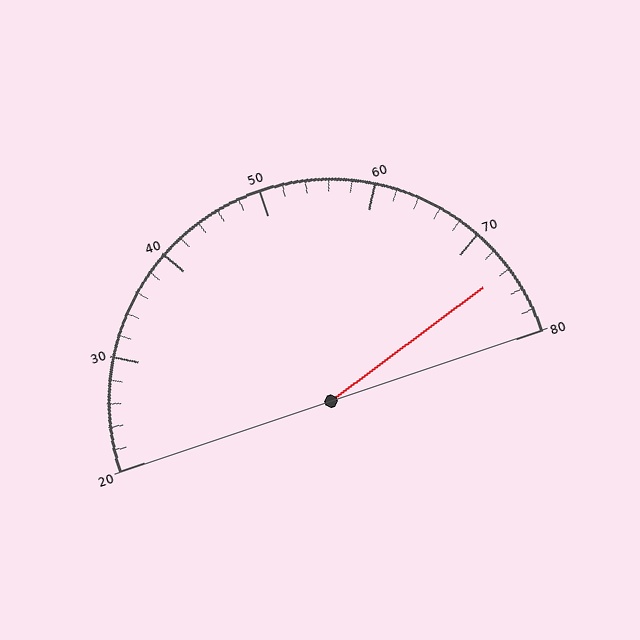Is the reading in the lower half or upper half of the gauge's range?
The reading is in the upper half of the range (20 to 80).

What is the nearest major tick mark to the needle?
The nearest major tick mark is 70.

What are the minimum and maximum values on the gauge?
The gauge ranges from 20 to 80.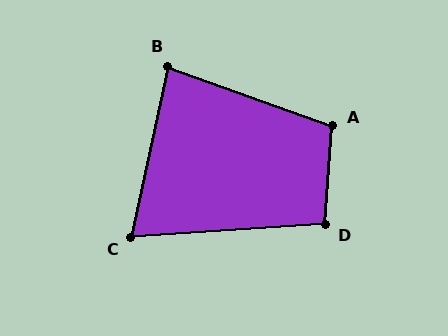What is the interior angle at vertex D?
Approximately 98 degrees (obtuse).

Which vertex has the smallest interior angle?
C, at approximately 74 degrees.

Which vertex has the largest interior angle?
A, at approximately 106 degrees.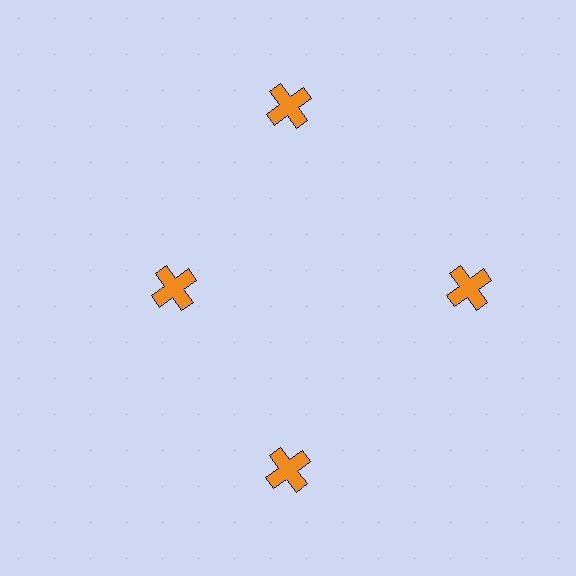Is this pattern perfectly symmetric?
No. The 4 orange crosses are arranged in a ring, but one element near the 9 o'clock position is pulled inward toward the center, breaking the 4-fold rotational symmetry.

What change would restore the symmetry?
The symmetry would be restored by moving it outward, back onto the ring so that all 4 crosses sit at equal angles and equal distance from the center.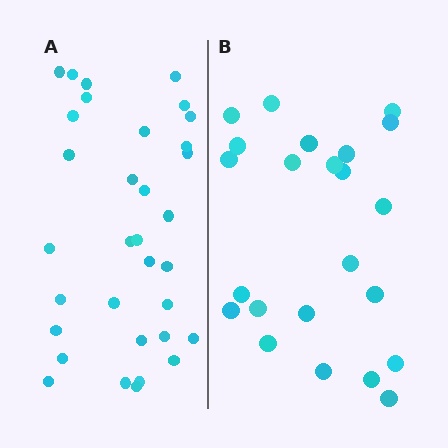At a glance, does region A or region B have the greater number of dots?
Region A (the left region) has more dots.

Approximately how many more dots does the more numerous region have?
Region A has roughly 10 or so more dots than region B.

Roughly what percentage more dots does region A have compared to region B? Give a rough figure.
About 45% more.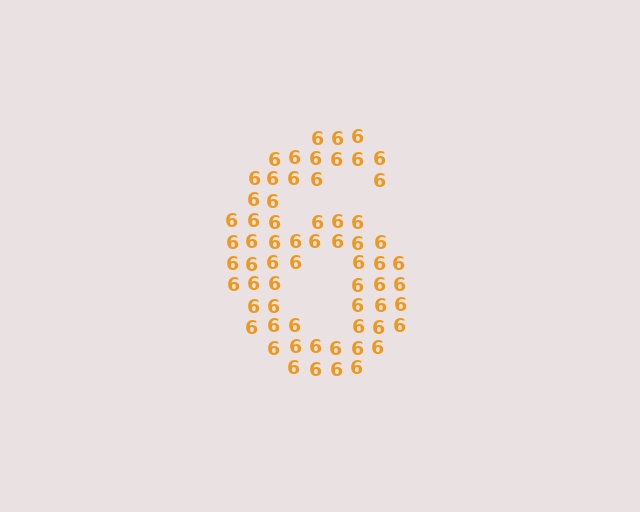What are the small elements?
The small elements are digit 6's.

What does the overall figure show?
The overall figure shows the digit 6.